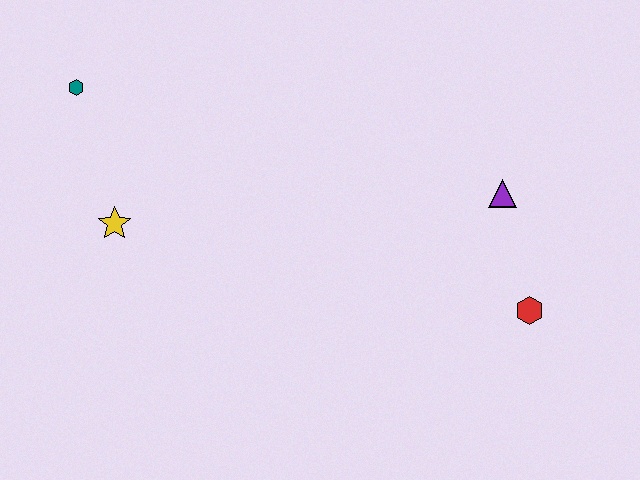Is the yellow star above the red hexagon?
Yes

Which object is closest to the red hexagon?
The purple triangle is closest to the red hexagon.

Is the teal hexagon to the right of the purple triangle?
No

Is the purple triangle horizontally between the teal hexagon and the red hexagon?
Yes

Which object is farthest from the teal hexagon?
The red hexagon is farthest from the teal hexagon.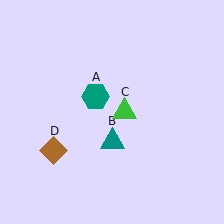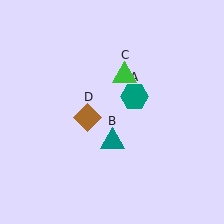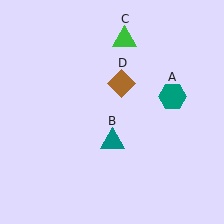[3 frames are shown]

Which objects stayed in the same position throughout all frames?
Teal triangle (object B) remained stationary.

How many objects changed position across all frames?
3 objects changed position: teal hexagon (object A), green triangle (object C), brown diamond (object D).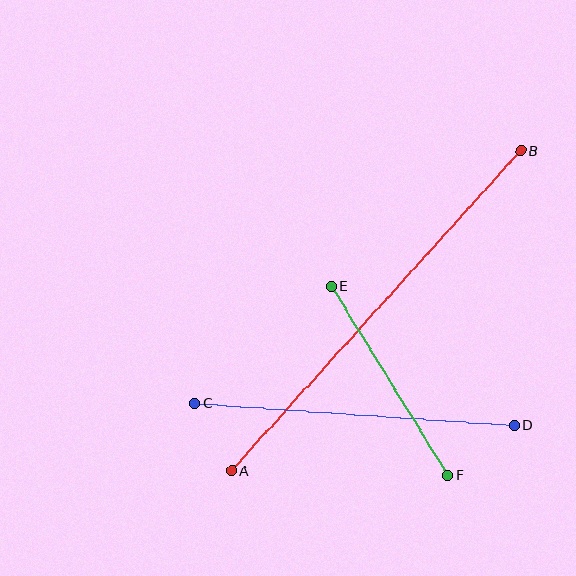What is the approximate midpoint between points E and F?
The midpoint is at approximately (390, 381) pixels.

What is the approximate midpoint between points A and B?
The midpoint is at approximately (376, 310) pixels.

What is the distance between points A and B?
The distance is approximately 431 pixels.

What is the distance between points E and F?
The distance is approximately 222 pixels.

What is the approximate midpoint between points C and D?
The midpoint is at approximately (354, 414) pixels.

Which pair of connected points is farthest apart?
Points A and B are farthest apart.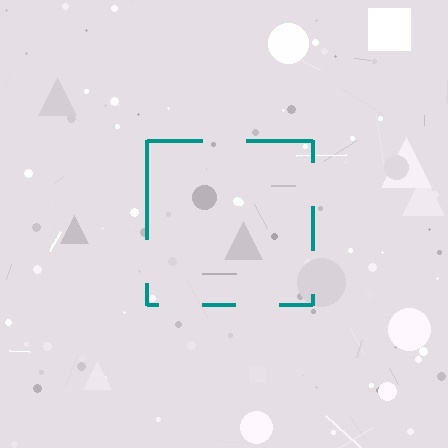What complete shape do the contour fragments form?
The contour fragments form a square.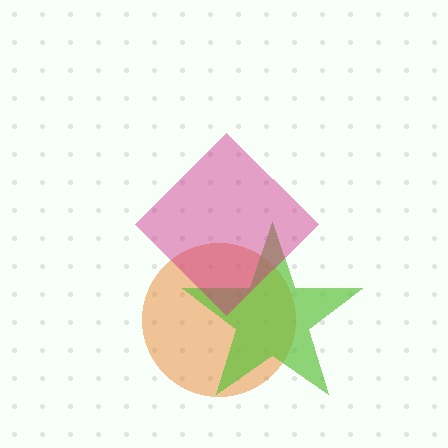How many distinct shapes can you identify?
There are 3 distinct shapes: an orange circle, a lime star, a magenta diamond.